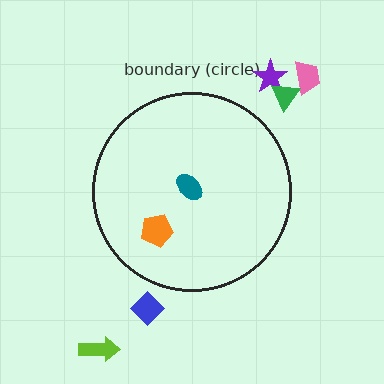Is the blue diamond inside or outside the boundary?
Outside.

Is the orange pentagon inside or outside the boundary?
Inside.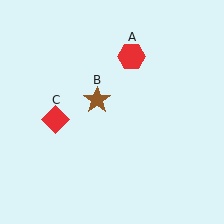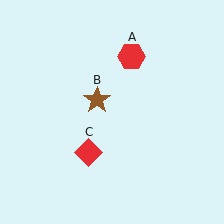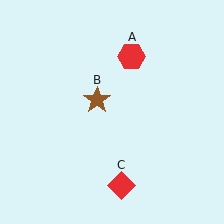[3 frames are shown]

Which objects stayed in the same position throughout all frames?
Red hexagon (object A) and brown star (object B) remained stationary.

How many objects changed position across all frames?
1 object changed position: red diamond (object C).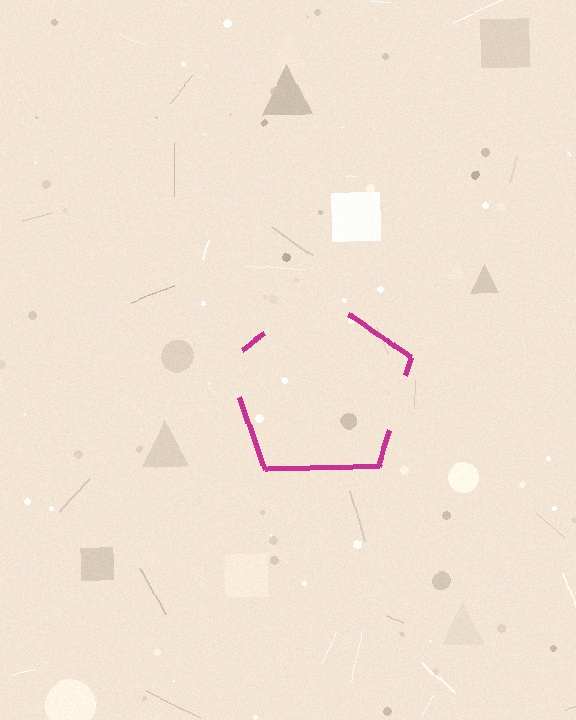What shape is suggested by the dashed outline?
The dashed outline suggests a pentagon.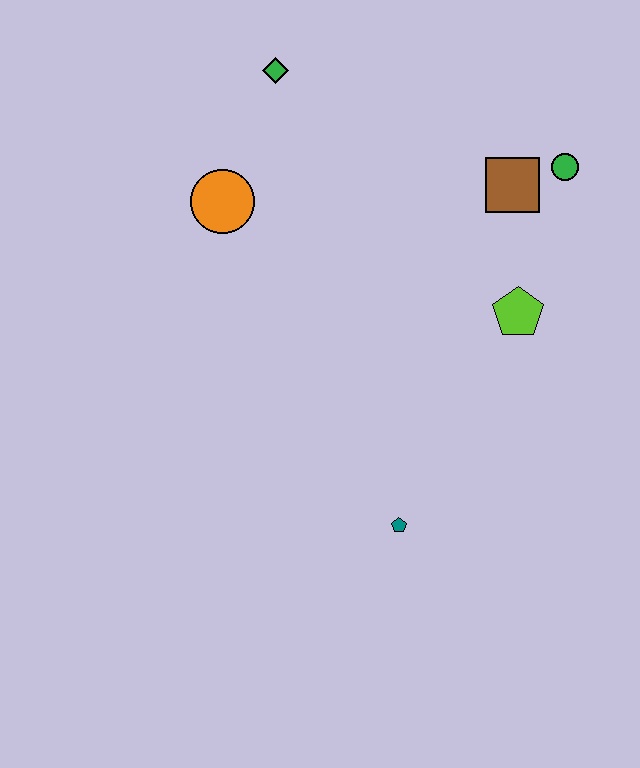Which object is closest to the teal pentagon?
The lime pentagon is closest to the teal pentagon.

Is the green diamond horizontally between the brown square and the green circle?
No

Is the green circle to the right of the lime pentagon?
Yes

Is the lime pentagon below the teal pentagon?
No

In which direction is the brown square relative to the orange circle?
The brown square is to the right of the orange circle.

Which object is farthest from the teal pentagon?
The green diamond is farthest from the teal pentagon.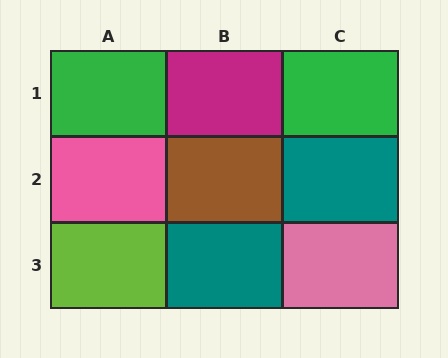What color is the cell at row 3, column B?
Teal.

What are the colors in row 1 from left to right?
Green, magenta, green.